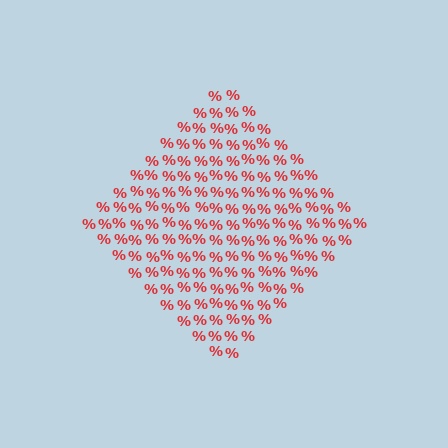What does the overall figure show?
The overall figure shows a diamond.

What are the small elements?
The small elements are percent signs.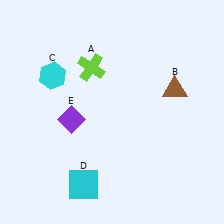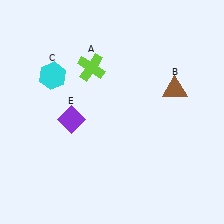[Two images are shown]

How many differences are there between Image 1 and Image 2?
There is 1 difference between the two images.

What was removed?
The cyan square (D) was removed in Image 2.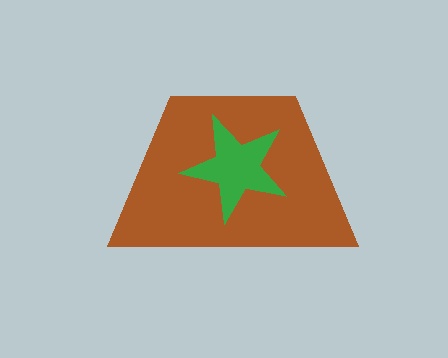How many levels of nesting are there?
2.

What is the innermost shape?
The green star.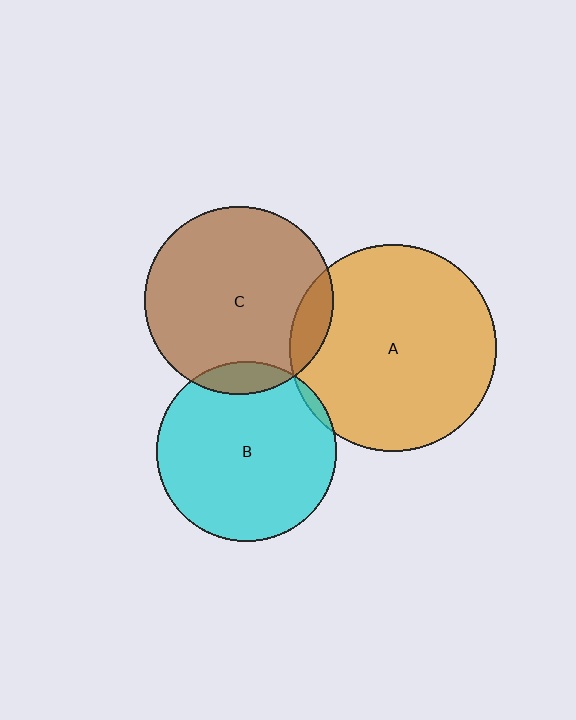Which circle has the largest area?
Circle A (orange).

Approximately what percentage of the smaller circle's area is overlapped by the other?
Approximately 5%.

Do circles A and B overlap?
Yes.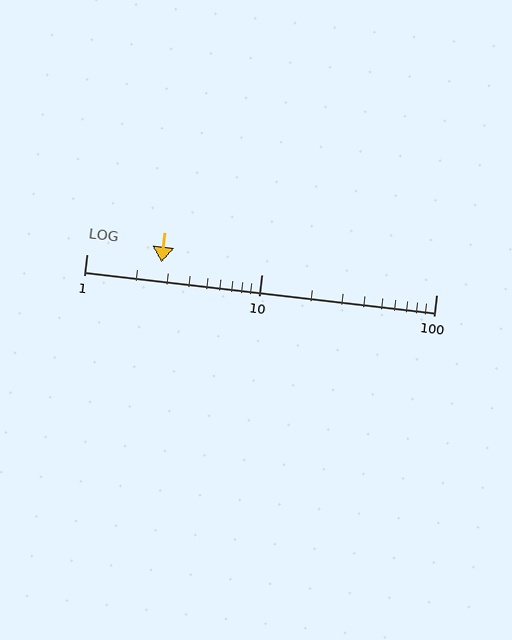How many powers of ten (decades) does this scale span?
The scale spans 2 decades, from 1 to 100.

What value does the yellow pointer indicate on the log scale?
The pointer indicates approximately 2.7.